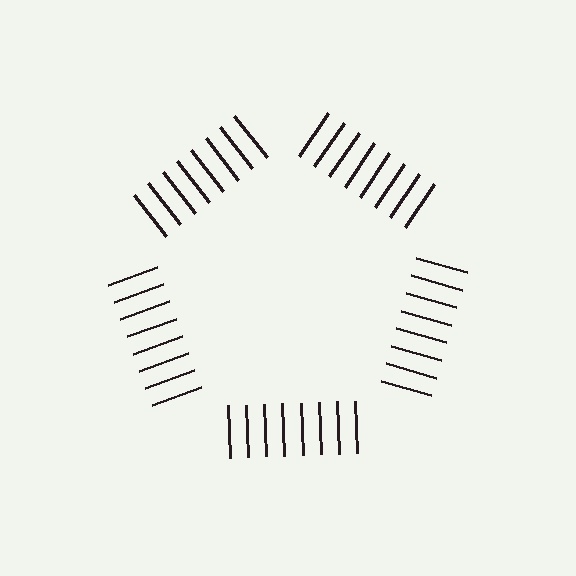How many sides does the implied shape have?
5 sides — the line-ends trace a pentagon.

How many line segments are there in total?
40 — 8 along each of the 5 edges.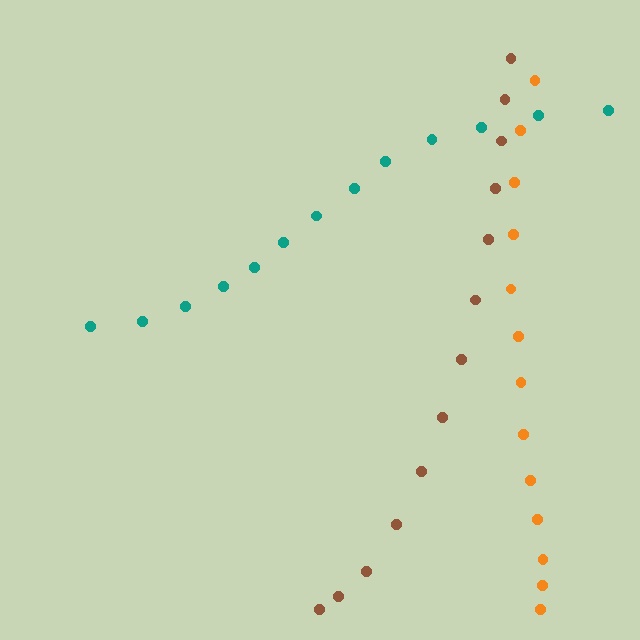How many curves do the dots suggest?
There are 3 distinct paths.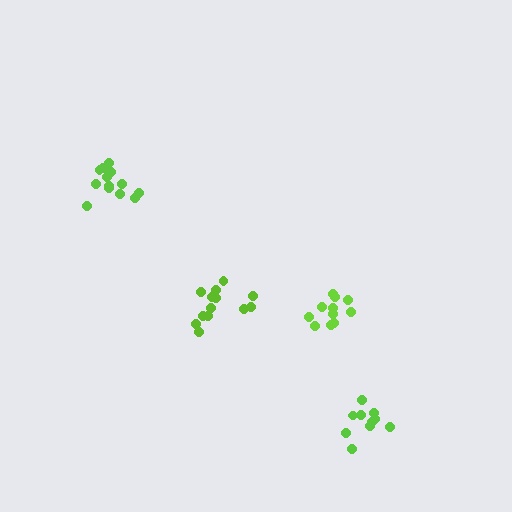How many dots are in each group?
Group 1: 10 dots, Group 2: 13 dots, Group 3: 11 dots, Group 4: 13 dots (47 total).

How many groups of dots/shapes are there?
There are 4 groups.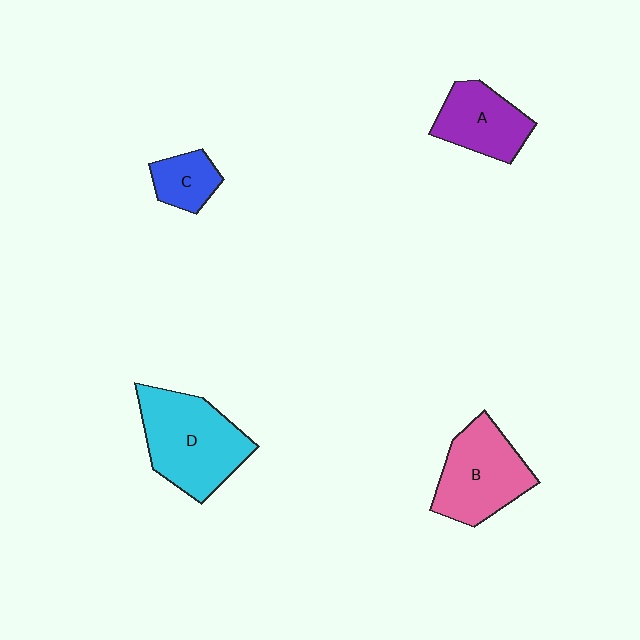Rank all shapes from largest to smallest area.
From largest to smallest: D (cyan), B (pink), A (purple), C (blue).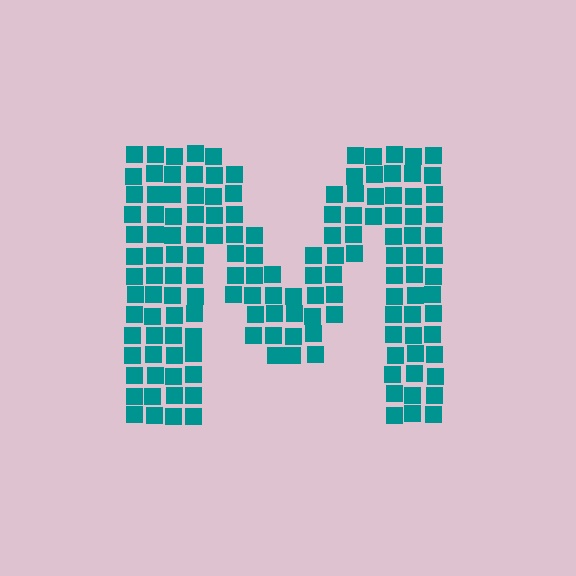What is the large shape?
The large shape is the letter M.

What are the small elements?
The small elements are squares.